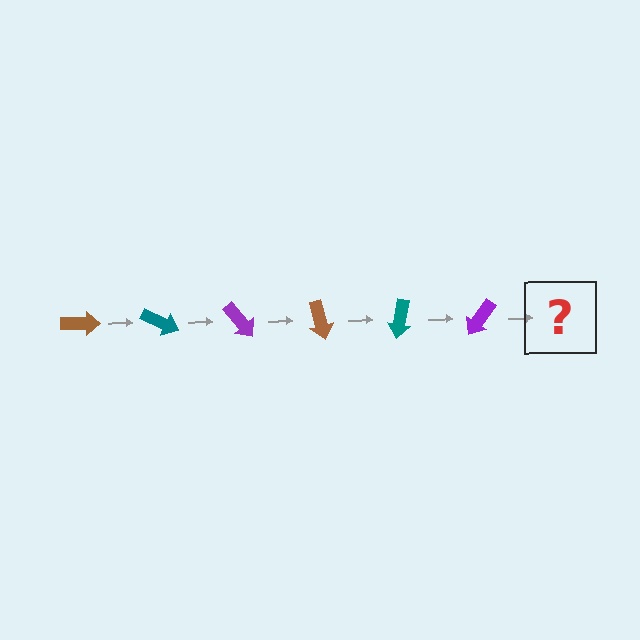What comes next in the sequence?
The next element should be a brown arrow, rotated 150 degrees from the start.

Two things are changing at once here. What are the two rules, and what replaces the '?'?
The two rules are that it rotates 25 degrees each step and the color cycles through brown, teal, and purple. The '?' should be a brown arrow, rotated 150 degrees from the start.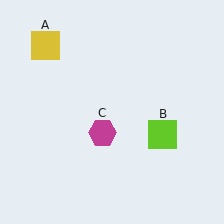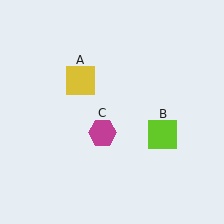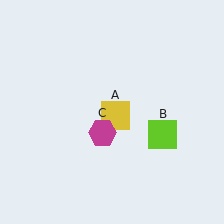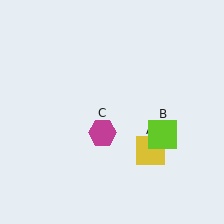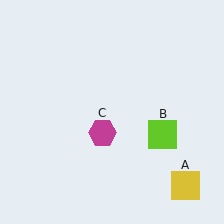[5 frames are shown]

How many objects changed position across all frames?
1 object changed position: yellow square (object A).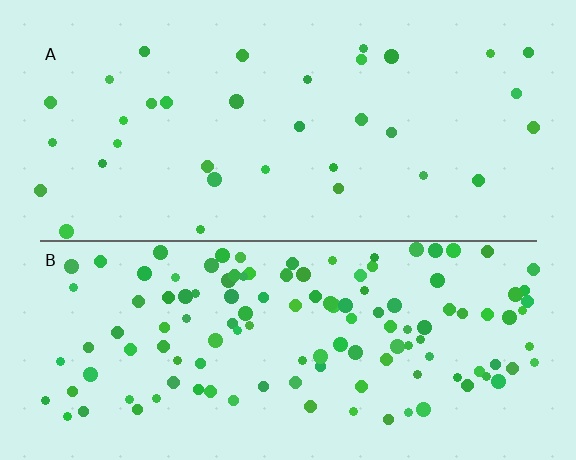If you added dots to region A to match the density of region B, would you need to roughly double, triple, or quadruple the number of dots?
Approximately quadruple.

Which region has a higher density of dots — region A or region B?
B (the bottom).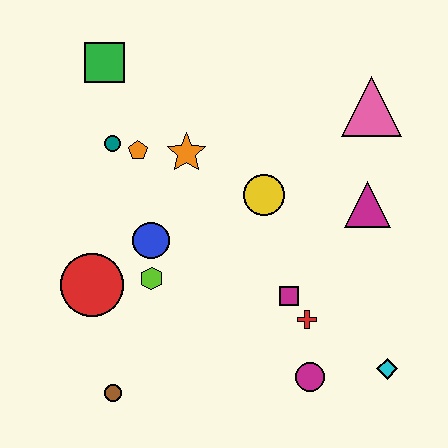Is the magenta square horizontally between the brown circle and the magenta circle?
Yes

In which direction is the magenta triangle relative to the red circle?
The magenta triangle is to the right of the red circle.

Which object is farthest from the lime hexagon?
The pink triangle is farthest from the lime hexagon.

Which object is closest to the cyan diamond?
The magenta circle is closest to the cyan diamond.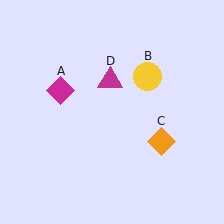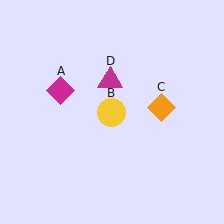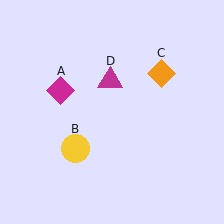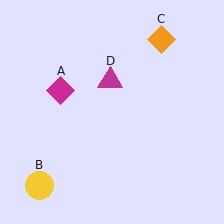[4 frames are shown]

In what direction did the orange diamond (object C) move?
The orange diamond (object C) moved up.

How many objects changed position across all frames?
2 objects changed position: yellow circle (object B), orange diamond (object C).